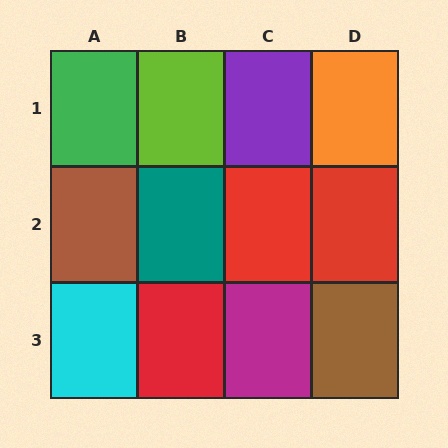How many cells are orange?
1 cell is orange.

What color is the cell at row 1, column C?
Purple.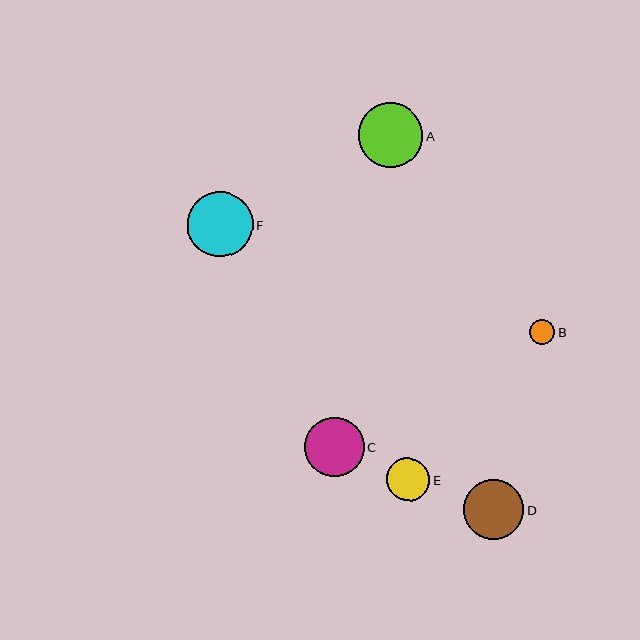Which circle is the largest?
Circle F is the largest with a size of approximately 65 pixels.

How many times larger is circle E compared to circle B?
Circle E is approximately 1.7 times the size of circle B.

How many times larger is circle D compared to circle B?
Circle D is approximately 2.4 times the size of circle B.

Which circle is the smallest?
Circle B is the smallest with a size of approximately 25 pixels.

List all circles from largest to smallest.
From largest to smallest: F, A, D, C, E, B.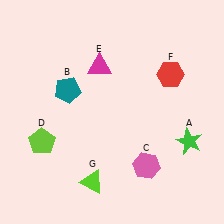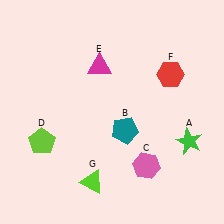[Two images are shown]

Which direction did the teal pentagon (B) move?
The teal pentagon (B) moved right.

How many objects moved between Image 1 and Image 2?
1 object moved between the two images.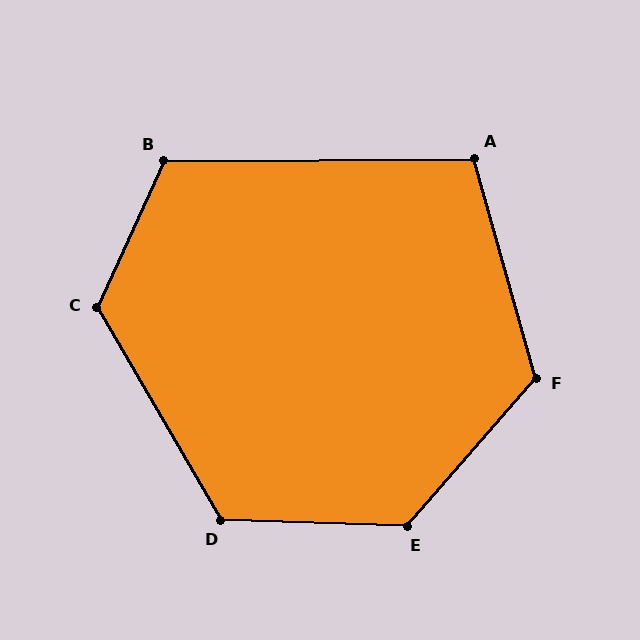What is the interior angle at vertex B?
Approximately 115 degrees (obtuse).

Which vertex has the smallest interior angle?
A, at approximately 105 degrees.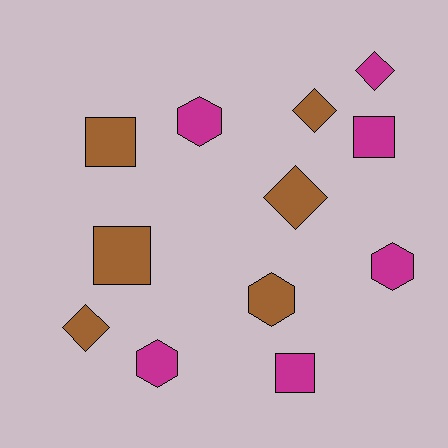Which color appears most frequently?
Magenta, with 6 objects.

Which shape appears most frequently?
Hexagon, with 4 objects.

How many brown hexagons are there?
There is 1 brown hexagon.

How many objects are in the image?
There are 12 objects.